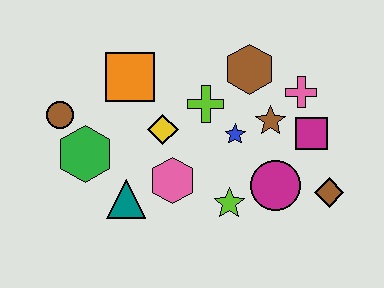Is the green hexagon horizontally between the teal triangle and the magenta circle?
No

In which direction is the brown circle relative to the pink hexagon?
The brown circle is to the left of the pink hexagon.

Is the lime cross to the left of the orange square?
No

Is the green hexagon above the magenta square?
No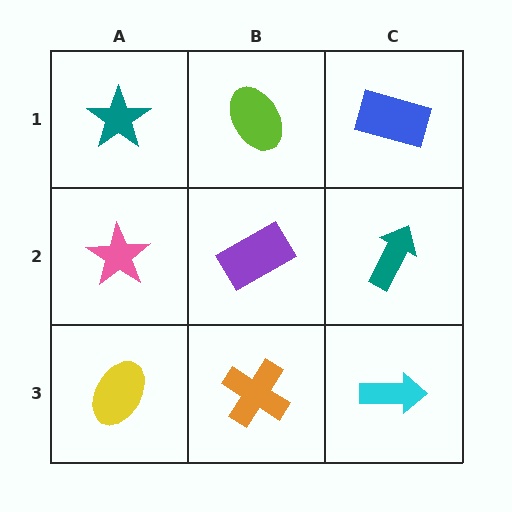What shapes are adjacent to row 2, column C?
A blue rectangle (row 1, column C), a cyan arrow (row 3, column C), a purple rectangle (row 2, column B).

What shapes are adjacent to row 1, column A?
A pink star (row 2, column A), a lime ellipse (row 1, column B).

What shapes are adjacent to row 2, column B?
A lime ellipse (row 1, column B), an orange cross (row 3, column B), a pink star (row 2, column A), a teal arrow (row 2, column C).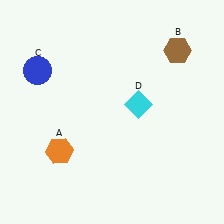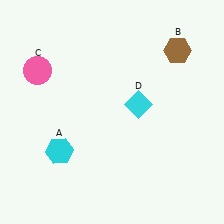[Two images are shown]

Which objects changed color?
A changed from orange to cyan. C changed from blue to pink.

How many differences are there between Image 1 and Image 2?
There are 2 differences between the two images.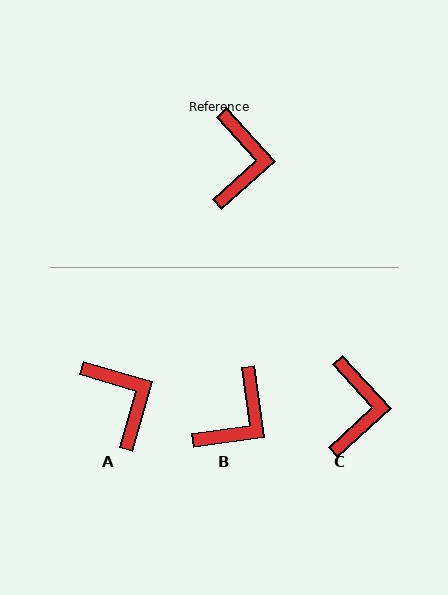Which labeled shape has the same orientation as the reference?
C.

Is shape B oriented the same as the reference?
No, it is off by about 34 degrees.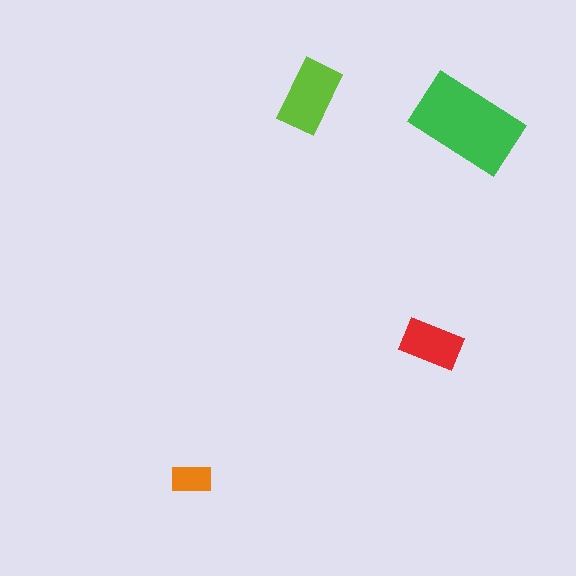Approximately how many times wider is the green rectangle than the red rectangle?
About 2 times wider.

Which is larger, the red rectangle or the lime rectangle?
The lime one.